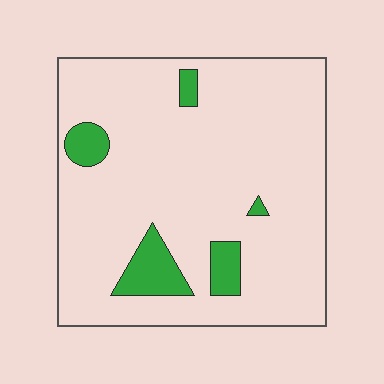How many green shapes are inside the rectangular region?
5.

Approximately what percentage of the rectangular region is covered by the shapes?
Approximately 10%.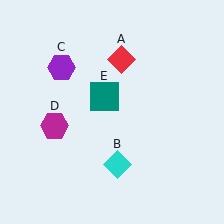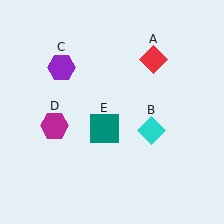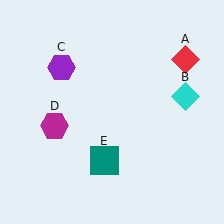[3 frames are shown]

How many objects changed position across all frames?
3 objects changed position: red diamond (object A), cyan diamond (object B), teal square (object E).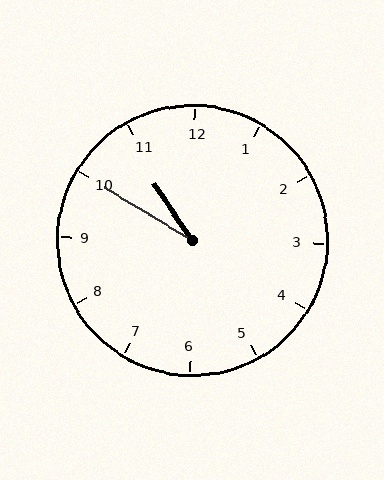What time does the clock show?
10:50.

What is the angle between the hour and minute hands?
Approximately 25 degrees.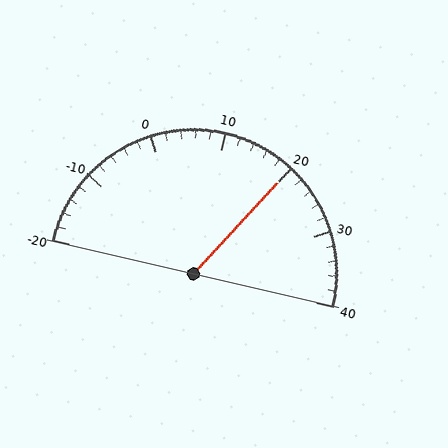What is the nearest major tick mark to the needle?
The nearest major tick mark is 20.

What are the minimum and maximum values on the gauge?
The gauge ranges from -20 to 40.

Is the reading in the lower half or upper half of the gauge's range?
The reading is in the upper half of the range (-20 to 40).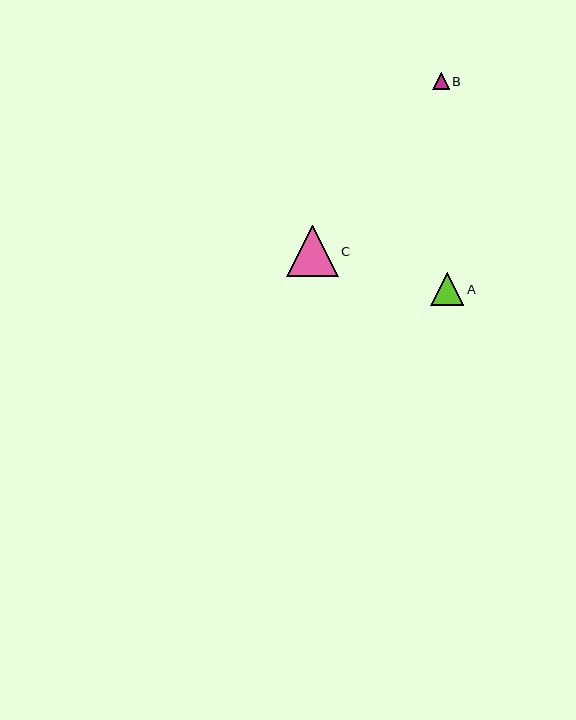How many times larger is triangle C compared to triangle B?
Triangle C is approximately 3.1 times the size of triangle B.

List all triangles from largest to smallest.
From largest to smallest: C, A, B.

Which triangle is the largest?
Triangle C is the largest with a size of approximately 51 pixels.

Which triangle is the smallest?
Triangle B is the smallest with a size of approximately 17 pixels.